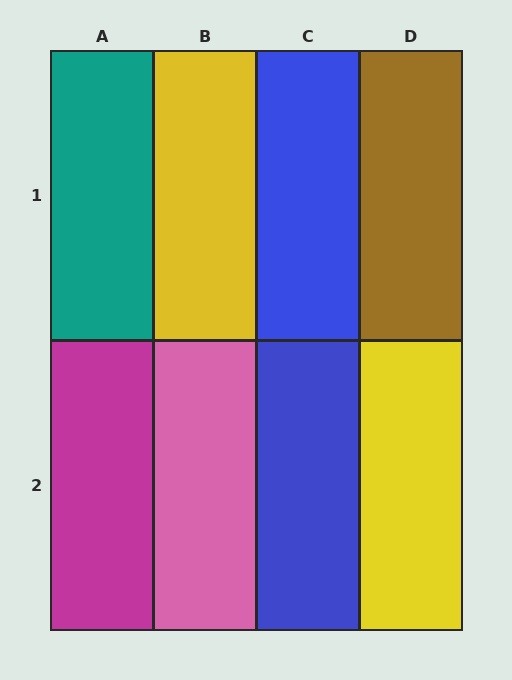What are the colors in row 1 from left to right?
Teal, yellow, blue, brown.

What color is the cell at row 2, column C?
Blue.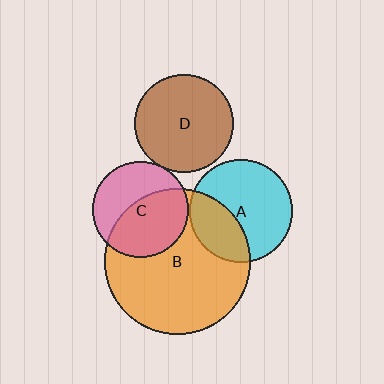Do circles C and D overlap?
Yes.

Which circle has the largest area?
Circle B (orange).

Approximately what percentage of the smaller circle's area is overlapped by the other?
Approximately 5%.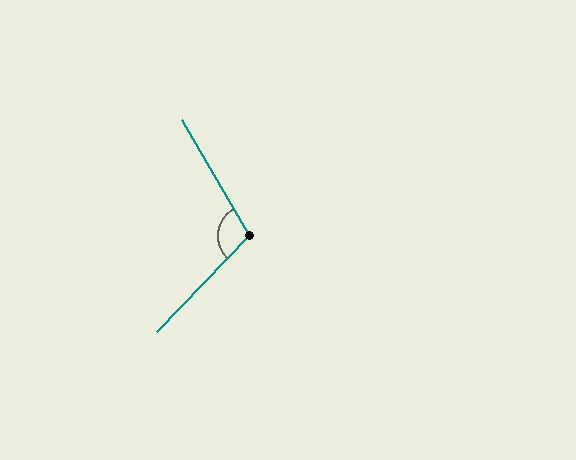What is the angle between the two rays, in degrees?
Approximately 106 degrees.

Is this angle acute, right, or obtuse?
It is obtuse.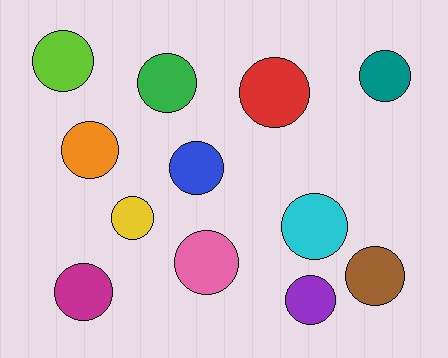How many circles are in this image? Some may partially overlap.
There are 12 circles.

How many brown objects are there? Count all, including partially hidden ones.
There is 1 brown object.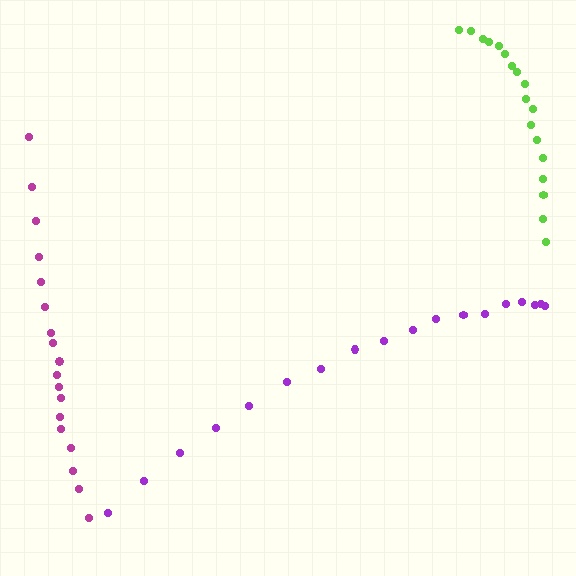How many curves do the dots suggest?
There are 3 distinct paths.